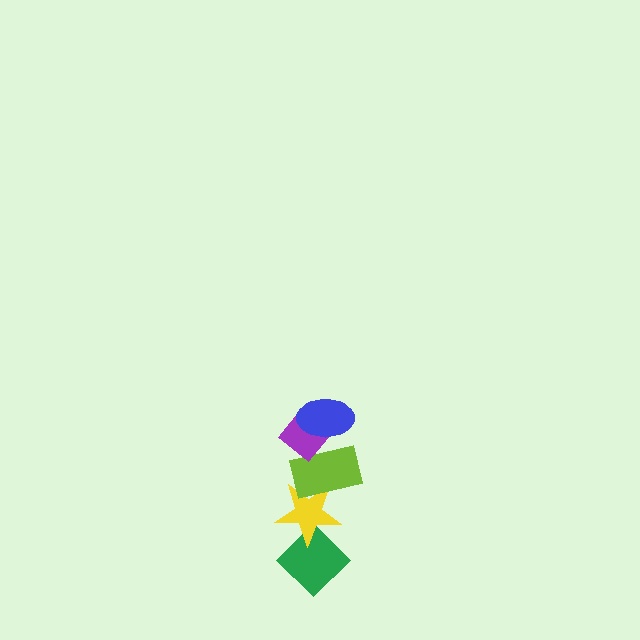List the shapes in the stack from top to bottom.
From top to bottom: the blue ellipse, the purple diamond, the lime rectangle, the yellow star, the green diamond.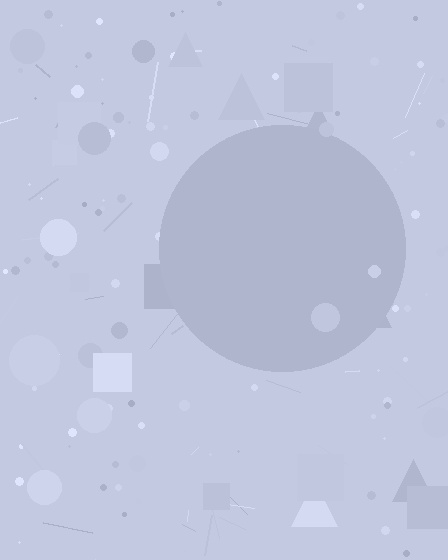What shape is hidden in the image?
A circle is hidden in the image.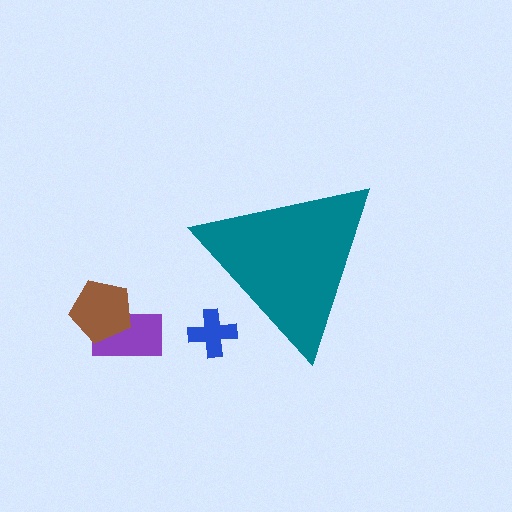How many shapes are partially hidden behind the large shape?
1 shape is partially hidden.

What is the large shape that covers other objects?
A teal triangle.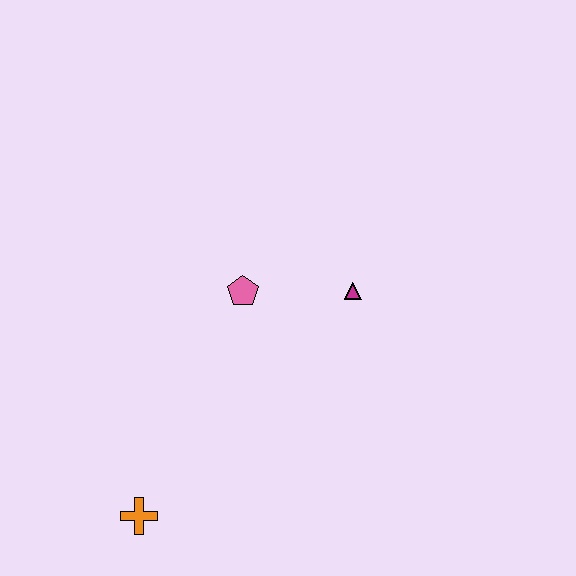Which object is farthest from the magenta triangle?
The orange cross is farthest from the magenta triangle.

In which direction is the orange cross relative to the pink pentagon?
The orange cross is below the pink pentagon.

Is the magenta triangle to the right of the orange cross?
Yes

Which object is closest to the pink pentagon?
The magenta triangle is closest to the pink pentagon.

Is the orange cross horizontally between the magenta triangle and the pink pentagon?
No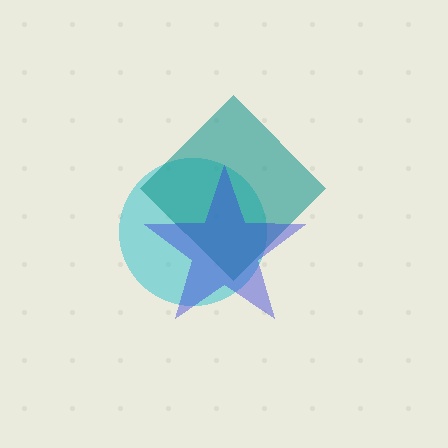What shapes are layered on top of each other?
The layered shapes are: a cyan circle, a teal diamond, a blue star.